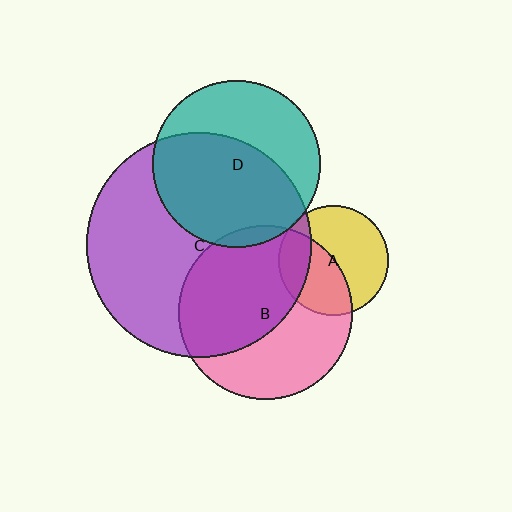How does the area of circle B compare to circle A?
Approximately 2.5 times.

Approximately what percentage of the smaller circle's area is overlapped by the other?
Approximately 45%.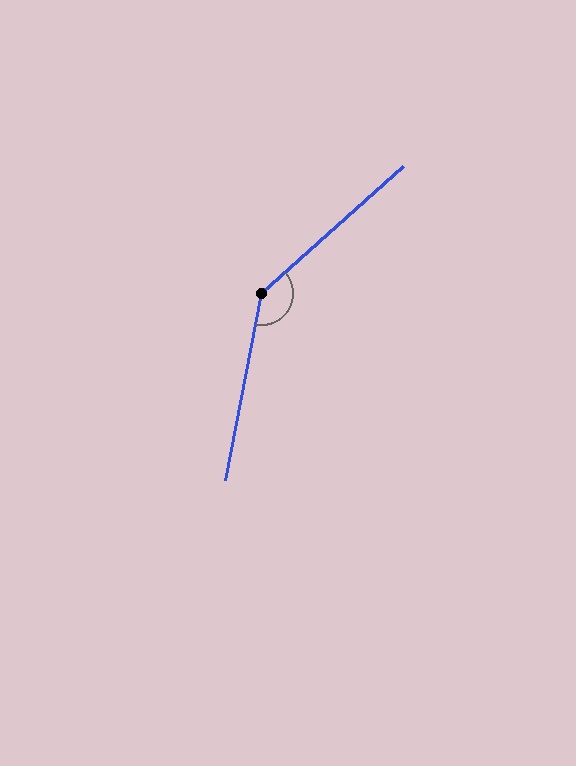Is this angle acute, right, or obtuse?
It is obtuse.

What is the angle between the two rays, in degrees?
Approximately 143 degrees.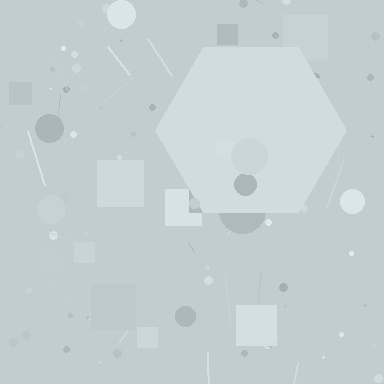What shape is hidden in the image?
A hexagon is hidden in the image.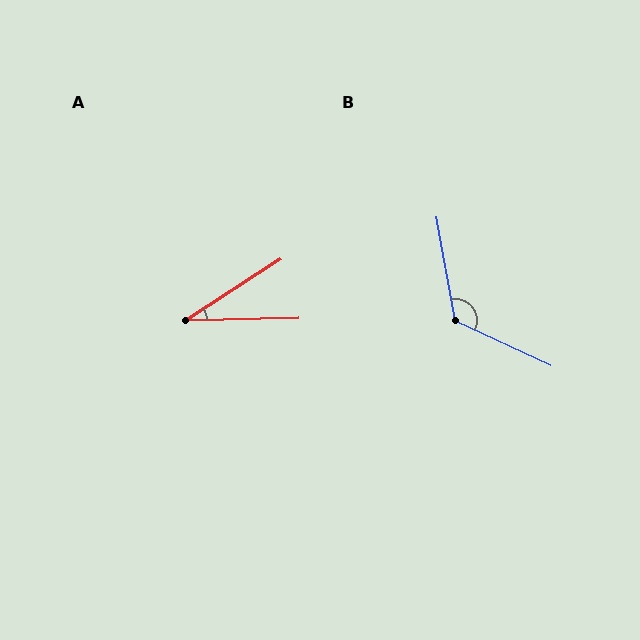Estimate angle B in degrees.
Approximately 125 degrees.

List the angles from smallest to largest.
A (31°), B (125°).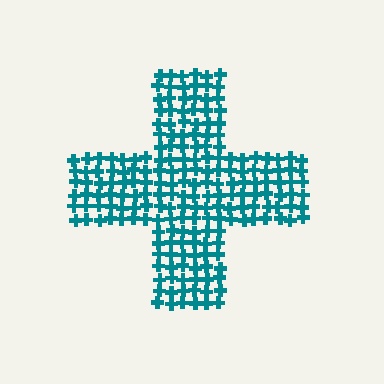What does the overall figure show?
The overall figure shows a cross.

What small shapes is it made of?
It is made of small crosses.